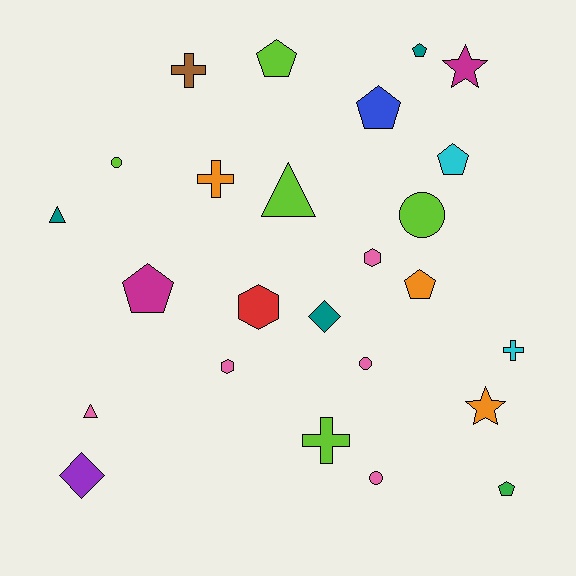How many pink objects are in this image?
There are 5 pink objects.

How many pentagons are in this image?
There are 7 pentagons.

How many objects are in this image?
There are 25 objects.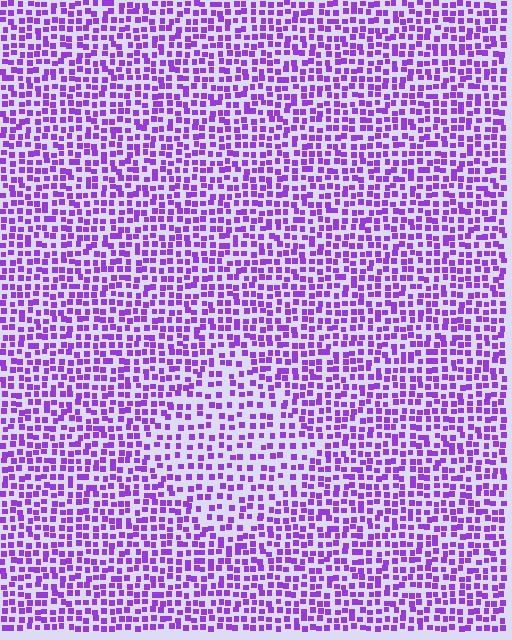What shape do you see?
I see a diamond.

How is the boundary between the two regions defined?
The boundary is defined by a change in element density (approximately 1.5x ratio). All elements are the same color, size, and shape.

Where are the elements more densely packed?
The elements are more densely packed outside the diamond boundary.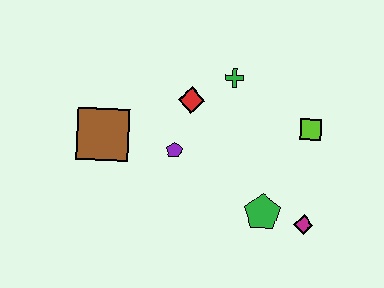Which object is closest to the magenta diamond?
The green pentagon is closest to the magenta diamond.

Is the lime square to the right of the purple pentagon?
Yes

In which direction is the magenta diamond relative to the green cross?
The magenta diamond is below the green cross.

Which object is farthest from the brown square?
The magenta diamond is farthest from the brown square.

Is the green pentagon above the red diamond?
No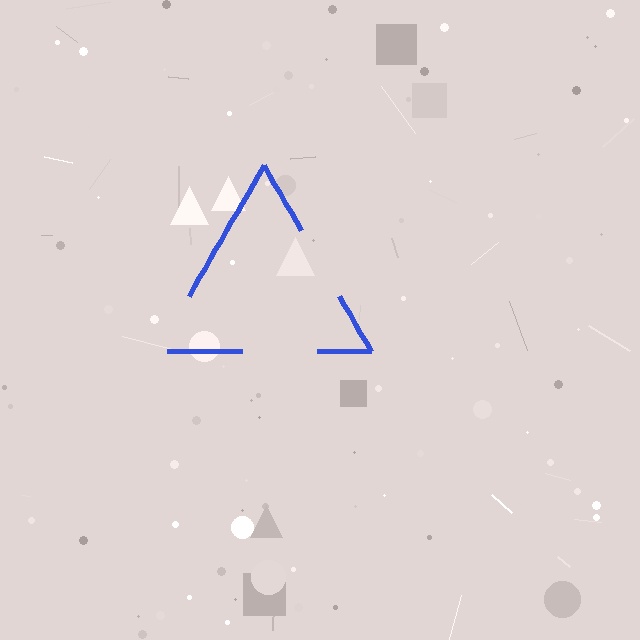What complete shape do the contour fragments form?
The contour fragments form a triangle.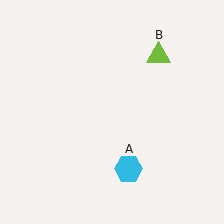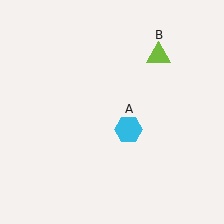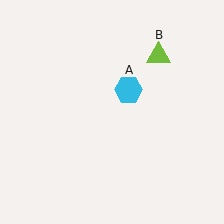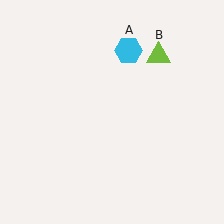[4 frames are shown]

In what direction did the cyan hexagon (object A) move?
The cyan hexagon (object A) moved up.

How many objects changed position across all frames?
1 object changed position: cyan hexagon (object A).